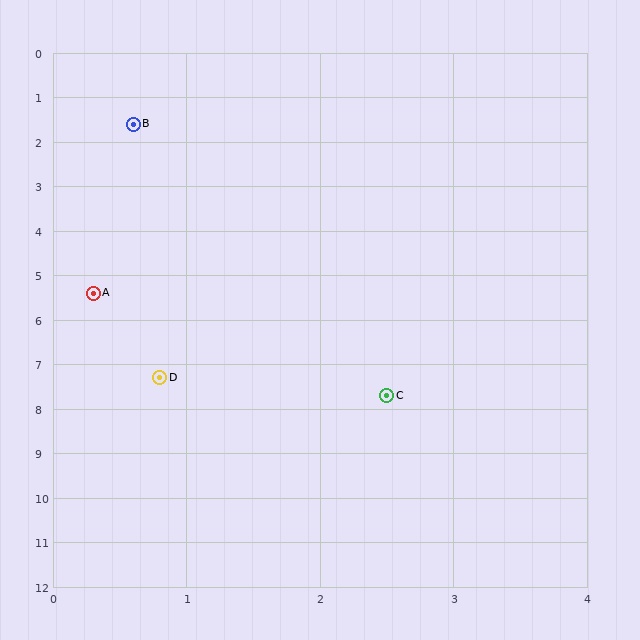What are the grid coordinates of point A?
Point A is at approximately (0.3, 5.4).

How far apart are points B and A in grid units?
Points B and A are about 3.8 grid units apart.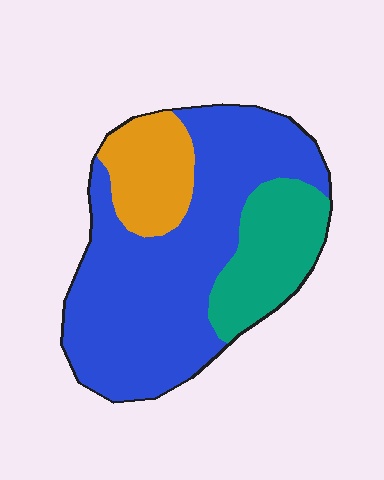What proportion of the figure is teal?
Teal covers around 20% of the figure.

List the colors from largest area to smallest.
From largest to smallest: blue, teal, orange.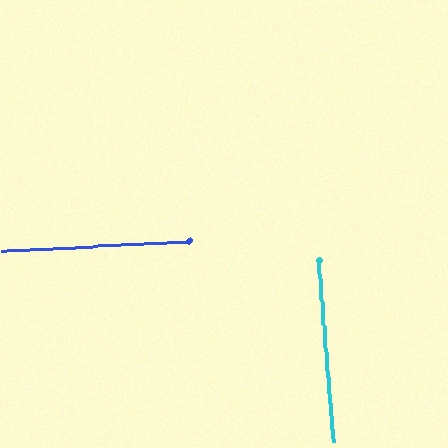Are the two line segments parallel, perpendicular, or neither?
Perpendicular — they meet at approximately 88°.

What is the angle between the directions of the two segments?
Approximately 88 degrees.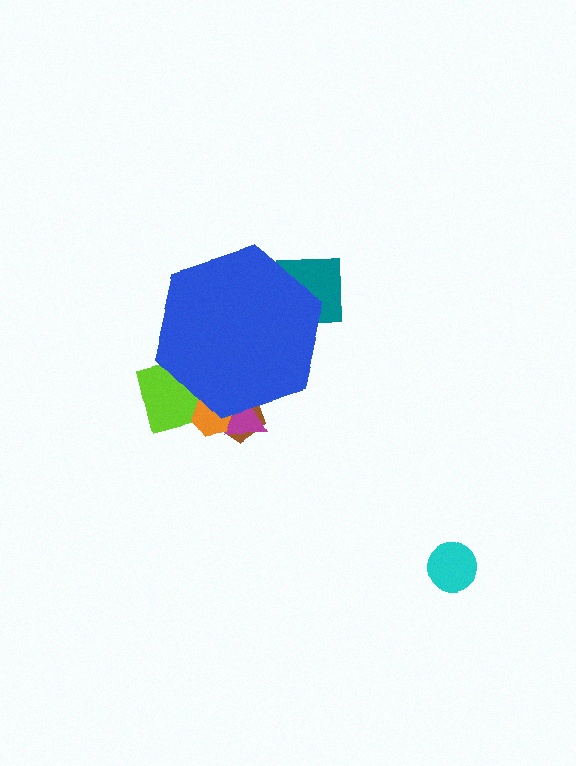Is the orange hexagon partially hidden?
Yes, the orange hexagon is partially hidden behind the blue hexagon.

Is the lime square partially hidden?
Yes, the lime square is partially hidden behind the blue hexagon.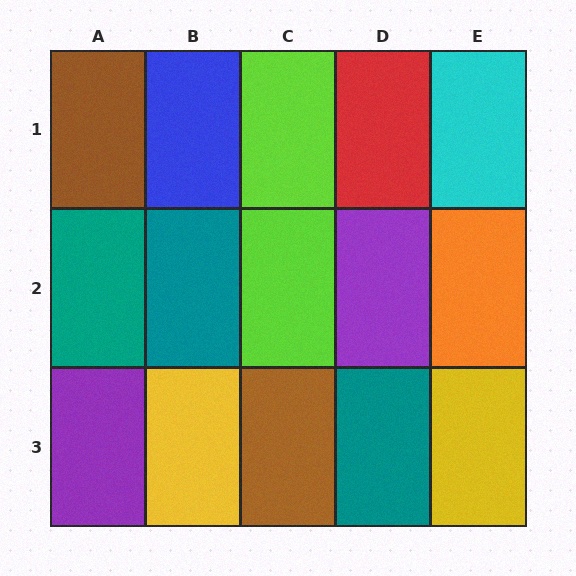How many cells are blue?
1 cell is blue.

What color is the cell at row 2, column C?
Lime.